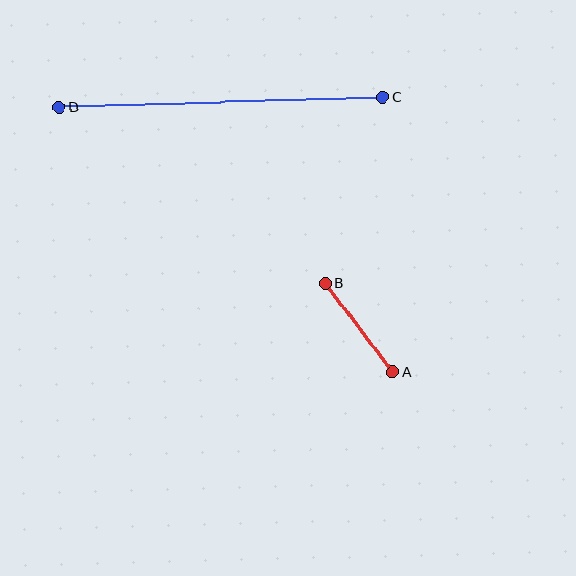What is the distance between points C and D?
The distance is approximately 324 pixels.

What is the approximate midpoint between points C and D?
The midpoint is at approximately (221, 102) pixels.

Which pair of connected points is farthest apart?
Points C and D are farthest apart.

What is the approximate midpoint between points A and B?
The midpoint is at approximately (359, 328) pixels.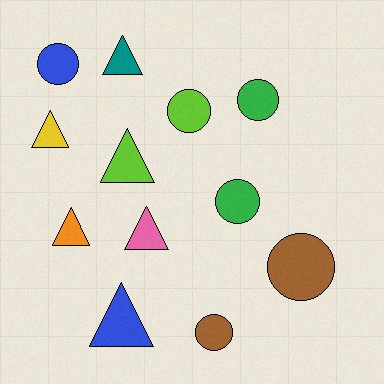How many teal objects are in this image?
There is 1 teal object.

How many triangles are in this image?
There are 6 triangles.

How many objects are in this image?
There are 12 objects.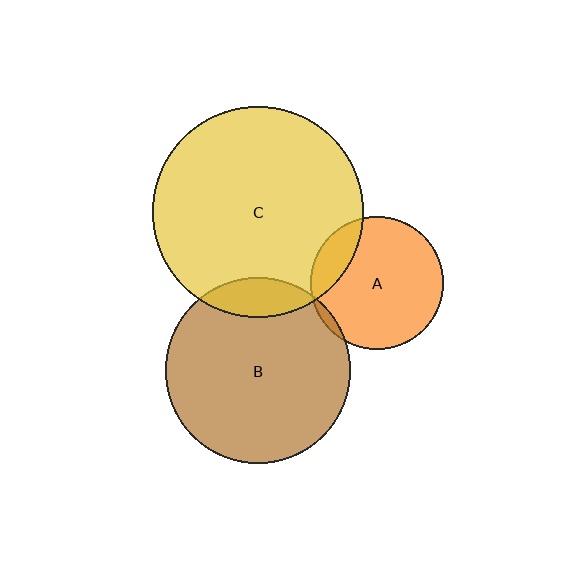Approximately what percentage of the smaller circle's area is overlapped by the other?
Approximately 5%.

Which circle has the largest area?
Circle C (yellow).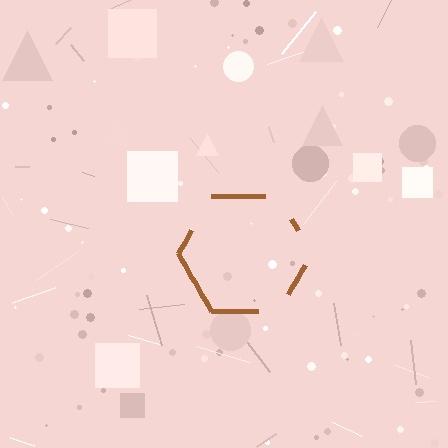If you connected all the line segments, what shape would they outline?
They would outline a hexagon.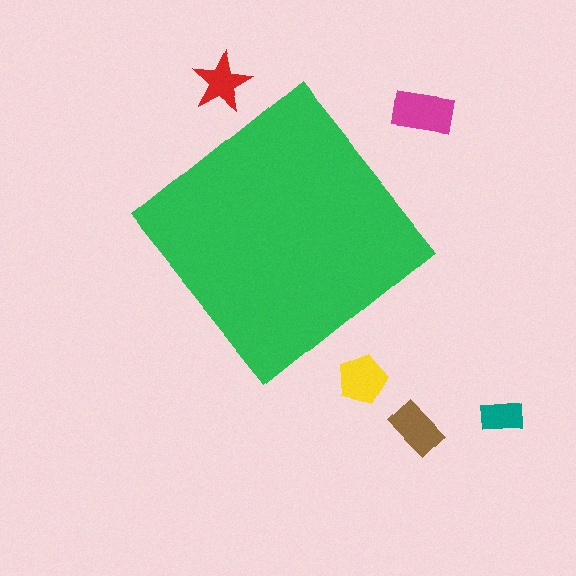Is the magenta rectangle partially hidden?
No, the magenta rectangle is fully visible.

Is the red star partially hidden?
No, the red star is fully visible.